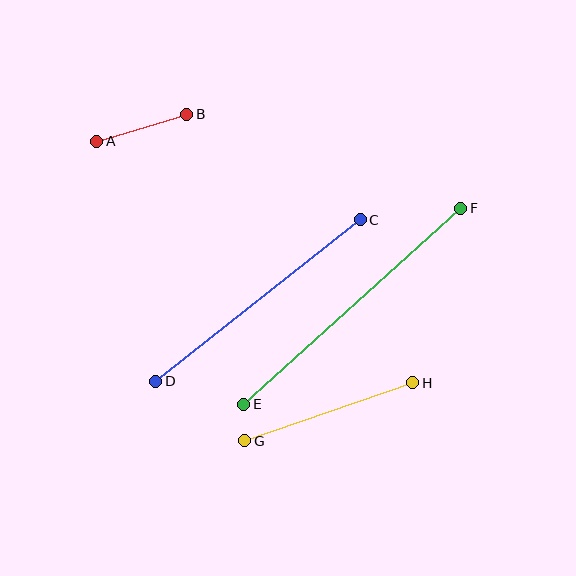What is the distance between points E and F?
The distance is approximately 292 pixels.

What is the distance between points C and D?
The distance is approximately 260 pixels.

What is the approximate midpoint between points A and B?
The midpoint is at approximately (142, 128) pixels.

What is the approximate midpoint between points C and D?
The midpoint is at approximately (258, 301) pixels.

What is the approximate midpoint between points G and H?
The midpoint is at approximately (329, 412) pixels.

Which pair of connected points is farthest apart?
Points E and F are farthest apart.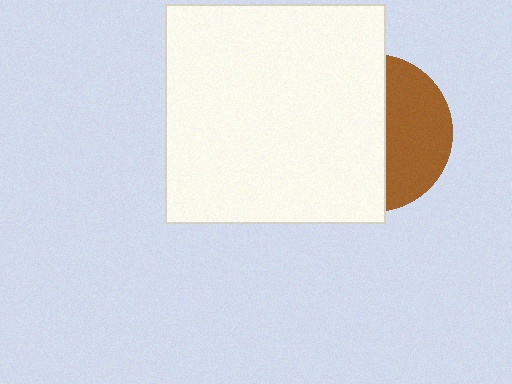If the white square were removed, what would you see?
You would see the complete brown circle.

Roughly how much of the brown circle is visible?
A small part of it is visible (roughly 40%).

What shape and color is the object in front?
The object in front is a white square.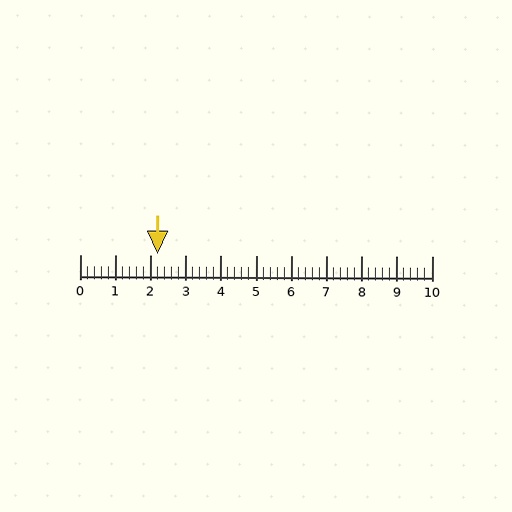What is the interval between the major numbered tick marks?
The major tick marks are spaced 1 units apart.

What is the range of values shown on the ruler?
The ruler shows values from 0 to 10.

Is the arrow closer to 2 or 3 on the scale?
The arrow is closer to 2.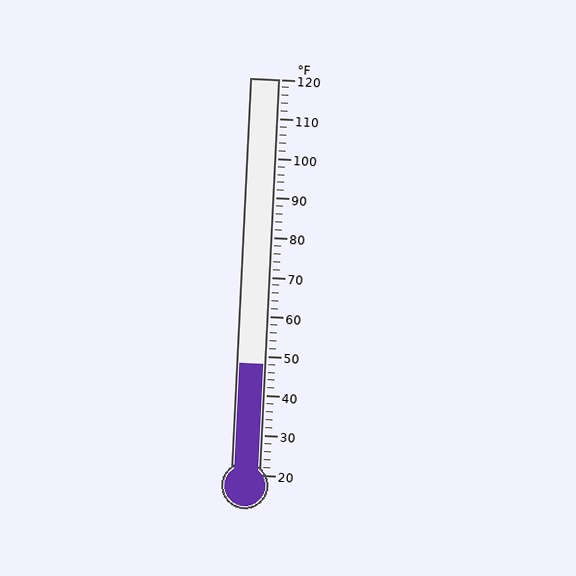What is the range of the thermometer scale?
The thermometer scale ranges from 20°F to 120°F.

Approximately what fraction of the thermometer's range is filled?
The thermometer is filled to approximately 30% of its range.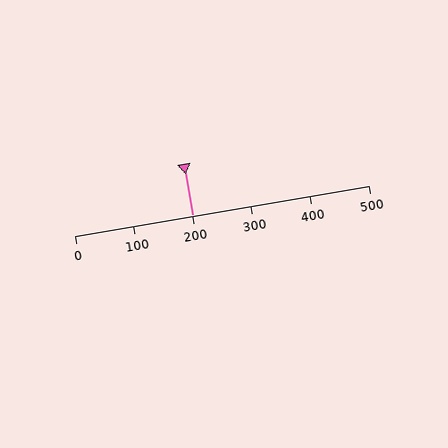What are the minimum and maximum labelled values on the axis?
The axis runs from 0 to 500.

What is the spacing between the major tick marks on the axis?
The major ticks are spaced 100 apart.